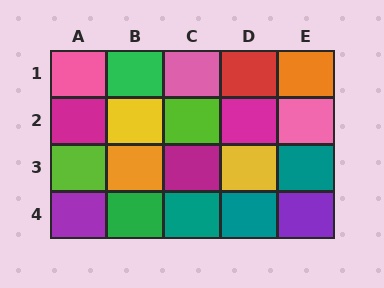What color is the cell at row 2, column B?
Yellow.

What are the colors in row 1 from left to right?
Pink, green, pink, red, orange.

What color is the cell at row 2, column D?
Magenta.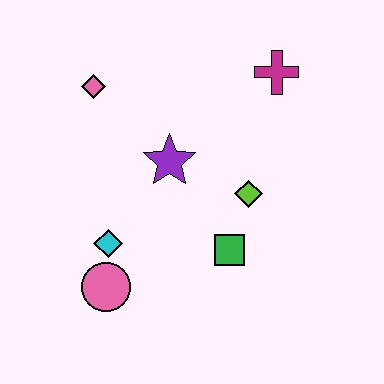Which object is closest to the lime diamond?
The green square is closest to the lime diamond.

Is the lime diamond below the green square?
No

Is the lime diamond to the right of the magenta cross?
No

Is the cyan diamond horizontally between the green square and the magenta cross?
No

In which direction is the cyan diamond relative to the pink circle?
The cyan diamond is above the pink circle.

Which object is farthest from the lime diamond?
The pink diamond is farthest from the lime diamond.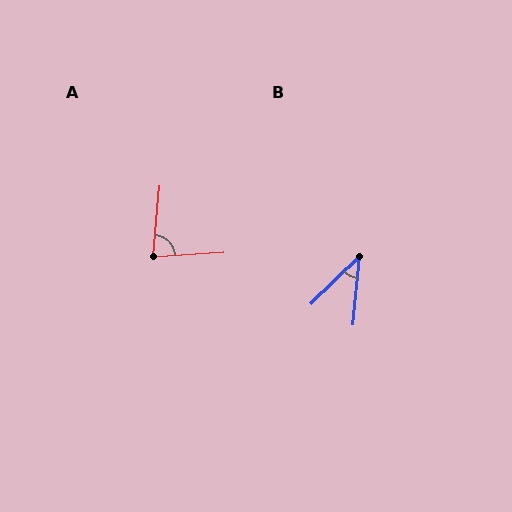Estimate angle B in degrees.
Approximately 40 degrees.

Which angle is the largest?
A, at approximately 81 degrees.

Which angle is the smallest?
B, at approximately 40 degrees.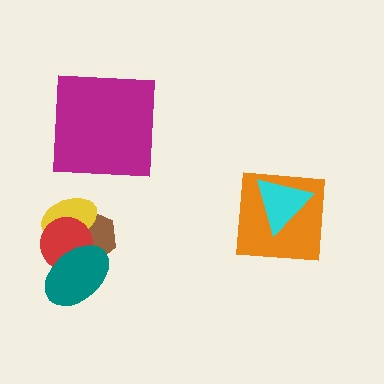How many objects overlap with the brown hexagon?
3 objects overlap with the brown hexagon.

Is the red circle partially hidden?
Yes, it is partially covered by another shape.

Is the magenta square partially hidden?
No, no other shape covers it.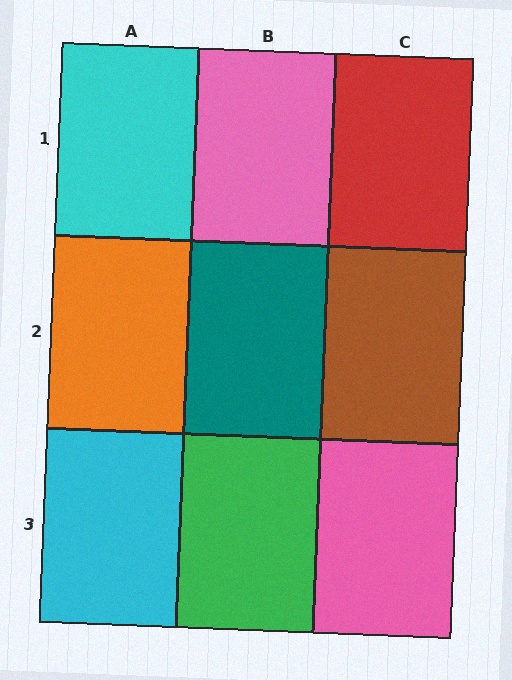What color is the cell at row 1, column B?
Pink.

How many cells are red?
1 cell is red.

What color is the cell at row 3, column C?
Pink.